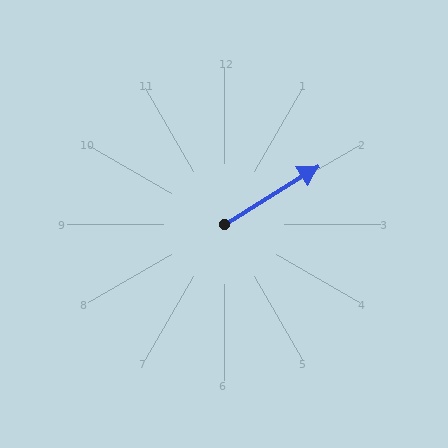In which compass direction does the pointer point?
Northeast.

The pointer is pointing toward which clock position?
Roughly 2 o'clock.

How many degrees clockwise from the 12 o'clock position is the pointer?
Approximately 58 degrees.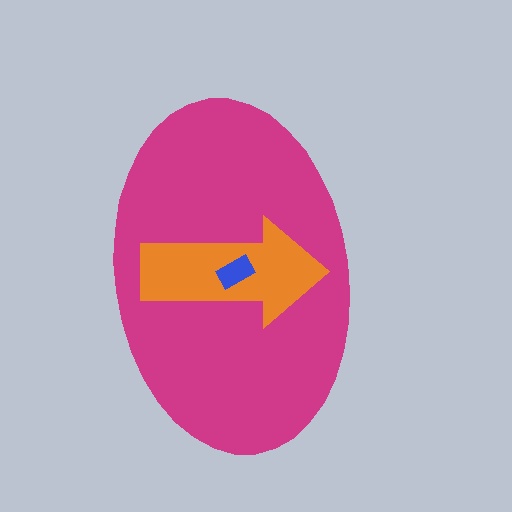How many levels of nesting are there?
3.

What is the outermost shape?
The magenta ellipse.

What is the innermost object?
The blue rectangle.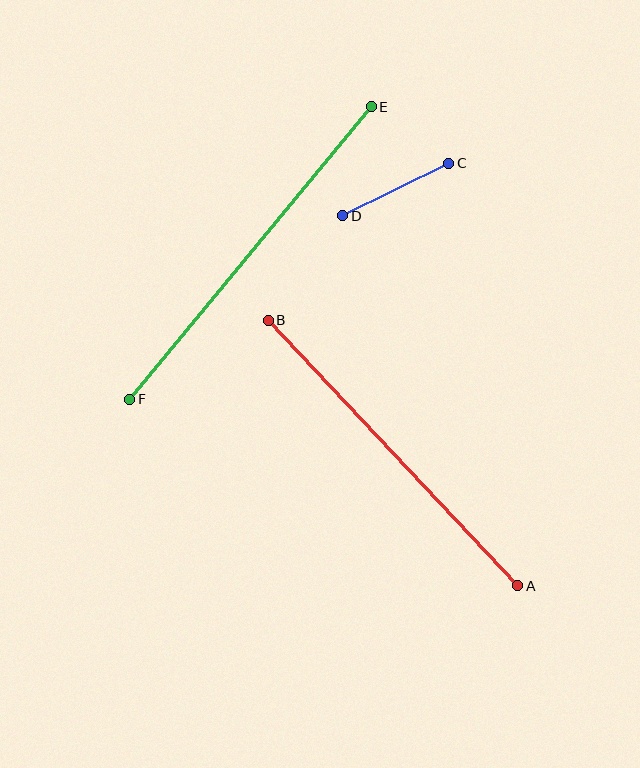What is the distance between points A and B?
The distance is approximately 364 pixels.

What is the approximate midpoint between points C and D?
The midpoint is at approximately (396, 190) pixels.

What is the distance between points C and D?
The distance is approximately 118 pixels.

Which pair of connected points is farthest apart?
Points E and F are farthest apart.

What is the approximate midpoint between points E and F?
The midpoint is at approximately (250, 253) pixels.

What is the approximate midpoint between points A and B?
The midpoint is at approximately (393, 453) pixels.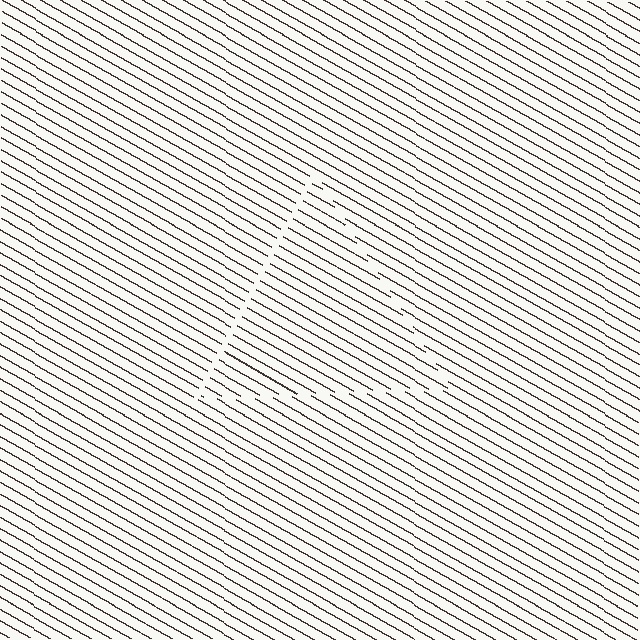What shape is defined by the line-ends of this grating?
An illusory triangle. The interior of the shape contains the same grating, shifted by half a period — the contour is defined by the phase discontinuity where line-ends from the inner and outer gratings abut.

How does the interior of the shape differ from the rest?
The interior of the shape contains the same grating, shifted by half a period — the contour is defined by the phase discontinuity where line-ends from the inner and outer gratings abut.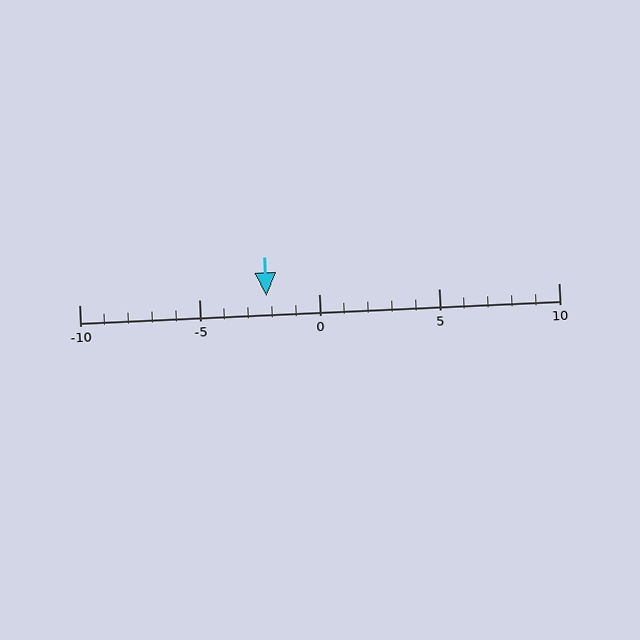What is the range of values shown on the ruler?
The ruler shows values from -10 to 10.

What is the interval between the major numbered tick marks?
The major tick marks are spaced 5 units apart.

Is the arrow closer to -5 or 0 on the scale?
The arrow is closer to 0.